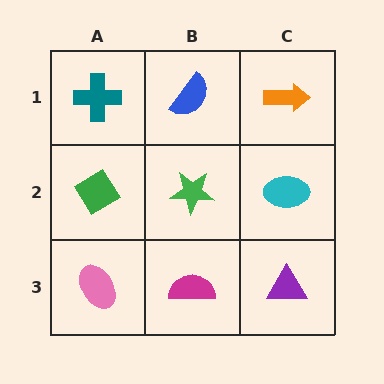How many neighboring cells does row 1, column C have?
2.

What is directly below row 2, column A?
A pink ellipse.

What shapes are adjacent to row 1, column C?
A cyan ellipse (row 2, column C), a blue semicircle (row 1, column B).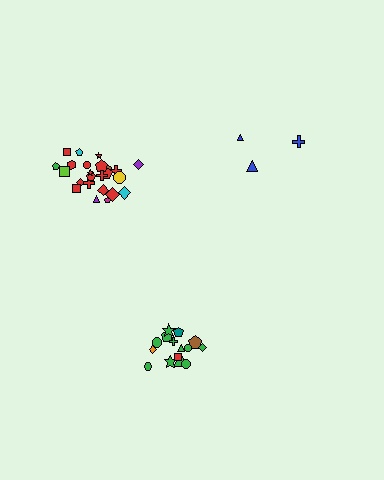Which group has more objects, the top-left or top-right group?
The top-left group.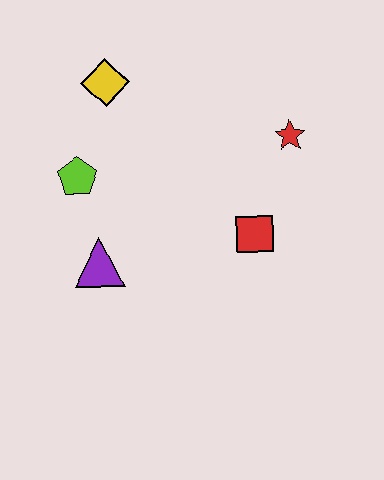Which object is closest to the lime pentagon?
The purple triangle is closest to the lime pentagon.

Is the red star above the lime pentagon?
Yes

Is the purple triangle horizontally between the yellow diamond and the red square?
No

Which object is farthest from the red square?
The yellow diamond is farthest from the red square.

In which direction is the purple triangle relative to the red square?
The purple triangle is to the left of the red square.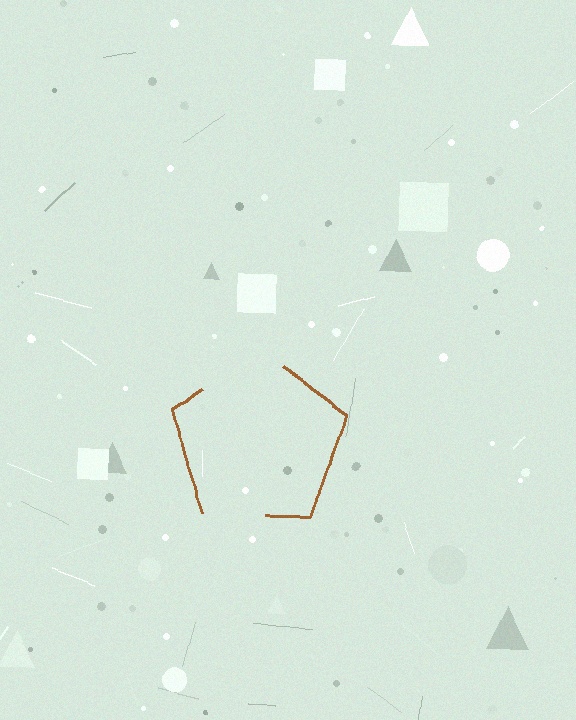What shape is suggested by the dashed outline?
The dashed outline suggests a pentagon.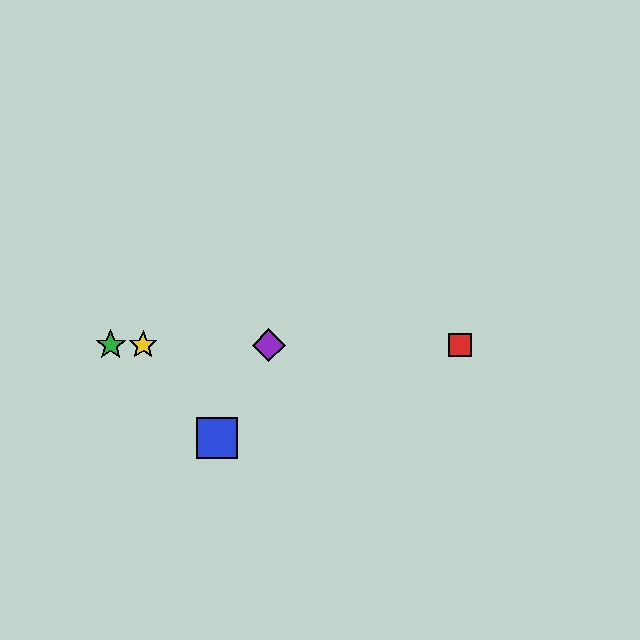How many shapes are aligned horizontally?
4 shapes (the red square, the green star, the yellow star, the purple diamond) are aligned horizontally.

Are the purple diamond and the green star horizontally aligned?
Yes, both are at y≈345.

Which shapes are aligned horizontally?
The red square, the green star, the yellow star, the purple diamond are aligned horizontally.